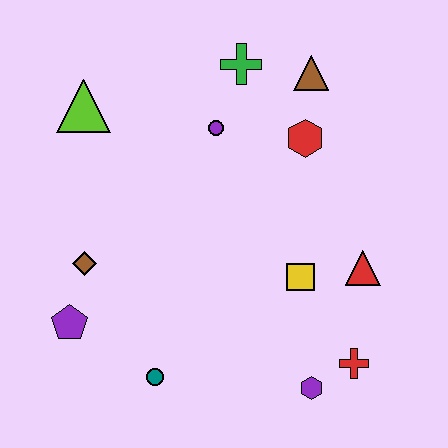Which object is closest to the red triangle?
The yellow square is closest to the red triangle.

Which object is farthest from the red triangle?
The lime triangle is farthest from the red triangle.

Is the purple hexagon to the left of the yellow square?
No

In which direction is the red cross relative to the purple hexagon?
The red cross is to the right of the purple hexagon.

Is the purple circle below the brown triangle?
Yes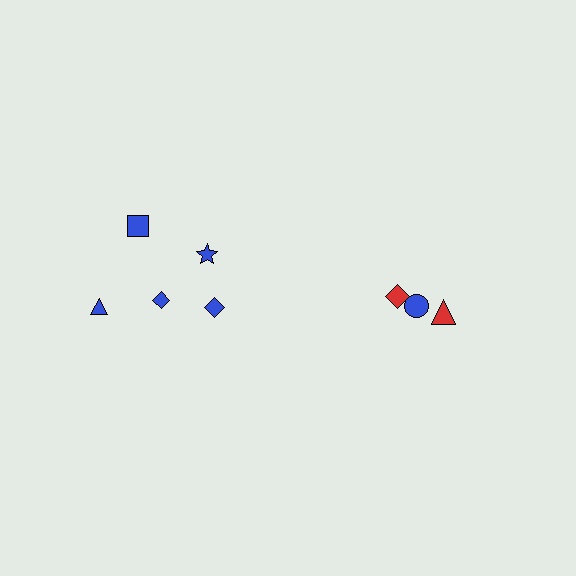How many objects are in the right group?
There are 3 objects.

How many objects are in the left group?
There are 5 objects.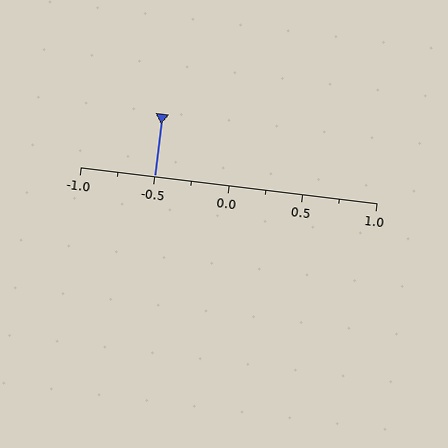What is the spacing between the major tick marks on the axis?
The major ticks are spaced 0.5 apart.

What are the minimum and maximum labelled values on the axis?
The axis runs from -1.0 to 1.0.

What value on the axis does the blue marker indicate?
The marker indicates approximately -0.5.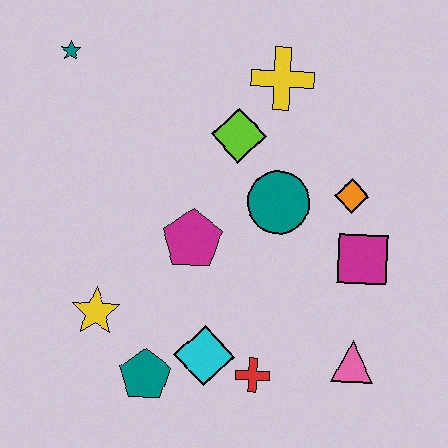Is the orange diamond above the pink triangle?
Yes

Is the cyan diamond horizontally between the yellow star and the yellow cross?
Yes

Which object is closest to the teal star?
The lime diamond is closest to the teal star.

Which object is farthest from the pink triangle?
The teal star is farthest from the pink triangle.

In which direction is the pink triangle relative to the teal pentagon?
The pink triangle is to the right of the teal pentagon.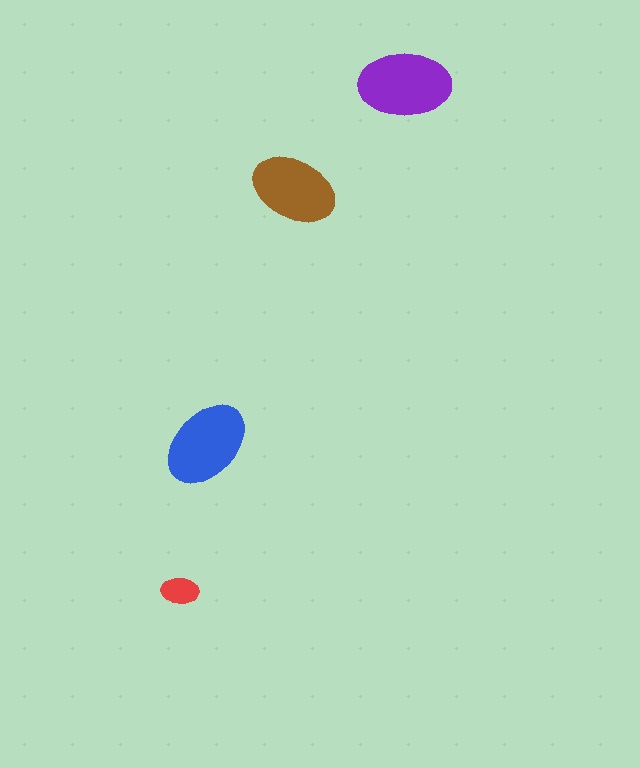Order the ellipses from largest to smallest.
the purple one, the blue one, the brown one, the red one.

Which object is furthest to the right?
The purple ellipse is rightmost.